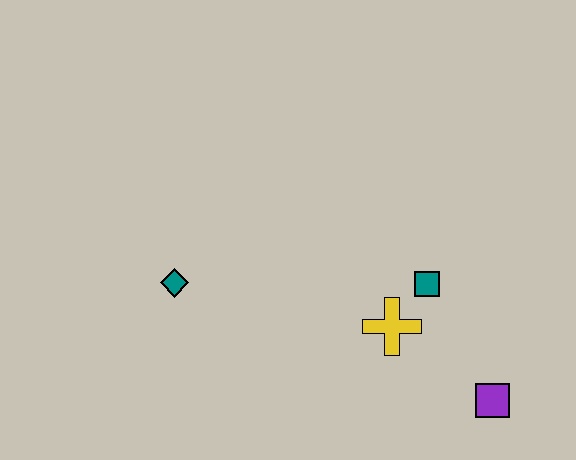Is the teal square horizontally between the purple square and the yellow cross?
Yes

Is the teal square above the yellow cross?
Yes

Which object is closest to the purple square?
The yellow cross is closest to the purple square.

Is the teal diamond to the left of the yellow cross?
Yes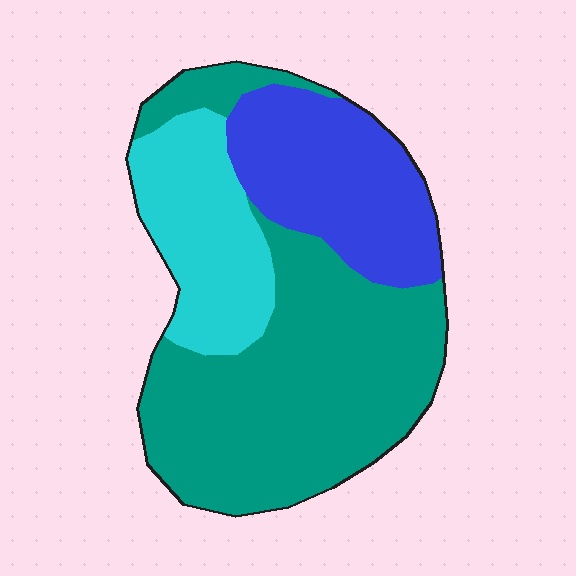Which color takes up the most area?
Teal, at roughly 55%.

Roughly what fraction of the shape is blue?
Blue covers 25% of the shape.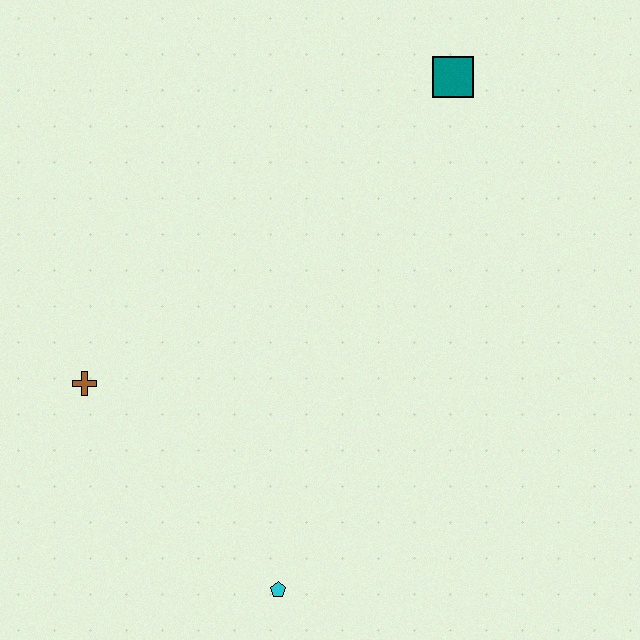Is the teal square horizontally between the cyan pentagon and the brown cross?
No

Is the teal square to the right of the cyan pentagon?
Yes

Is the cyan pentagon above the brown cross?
No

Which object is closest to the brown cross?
The cyan pentagon is closest to the brown cross.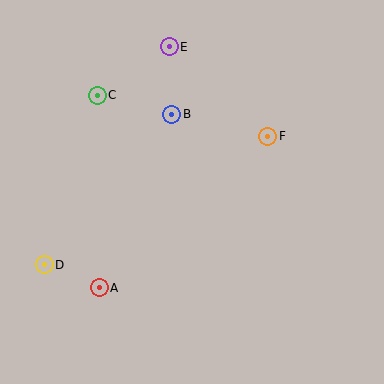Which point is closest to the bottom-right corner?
Point F is closest to the bottom-right corner.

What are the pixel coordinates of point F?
Point F is at (268, 136).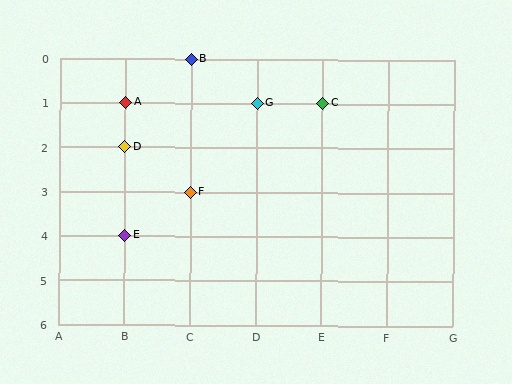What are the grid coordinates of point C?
Point C is at grid coordinates (E, 1).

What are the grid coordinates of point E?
Point E is at grid coordinates (B, 4).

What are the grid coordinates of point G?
Point G is at grid coordinates (D, 1).